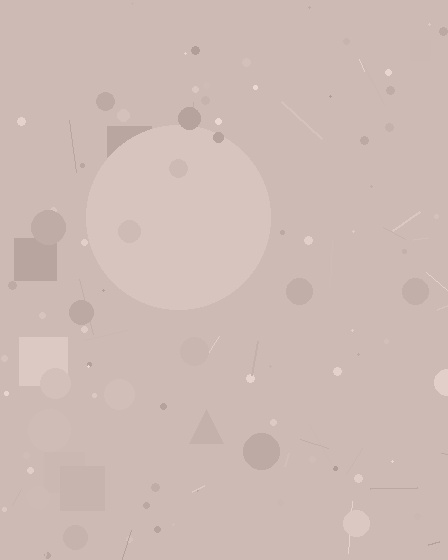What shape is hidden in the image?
A circle is hidden in the image.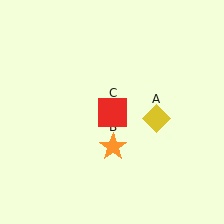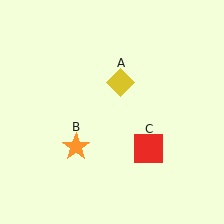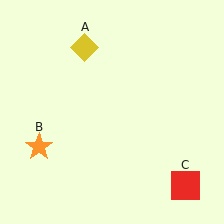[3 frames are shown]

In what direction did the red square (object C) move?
The red square (object C) moved down and to the right.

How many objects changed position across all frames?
3 objects changed position: yellow diamond (object A), orange star (object B), red square (object C).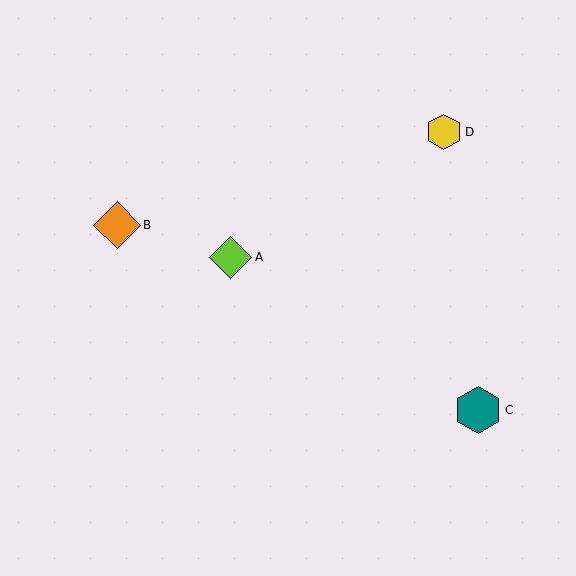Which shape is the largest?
The teal hexagon (labeled C) is the largest.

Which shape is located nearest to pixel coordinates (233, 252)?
The lime diamond (labeled A) at (230, 257) is nearest to that location.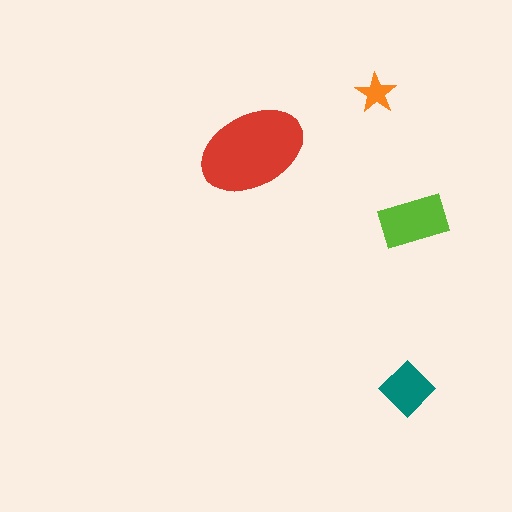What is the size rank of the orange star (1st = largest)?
4th.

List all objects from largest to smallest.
The red ellipse, the lime rectangle, the teal diamond, the orange star.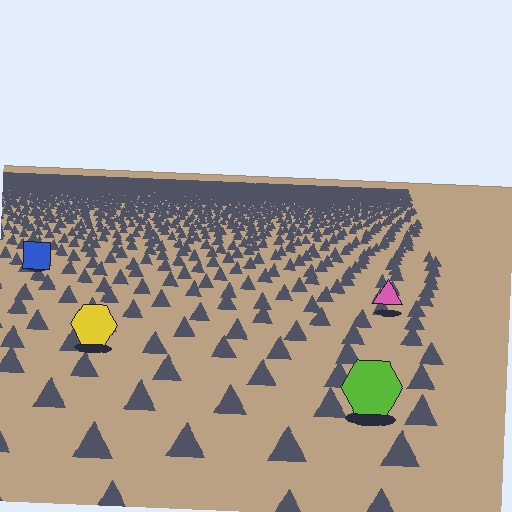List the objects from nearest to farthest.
From nearest to farthest: the lime hexagon, the yellow hexagon, the pink triangle, the blue square.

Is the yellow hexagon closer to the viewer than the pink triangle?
Yes. The yellow hexagon is closer — you can tell from the texture gradient: the ground texture is coarser near it.